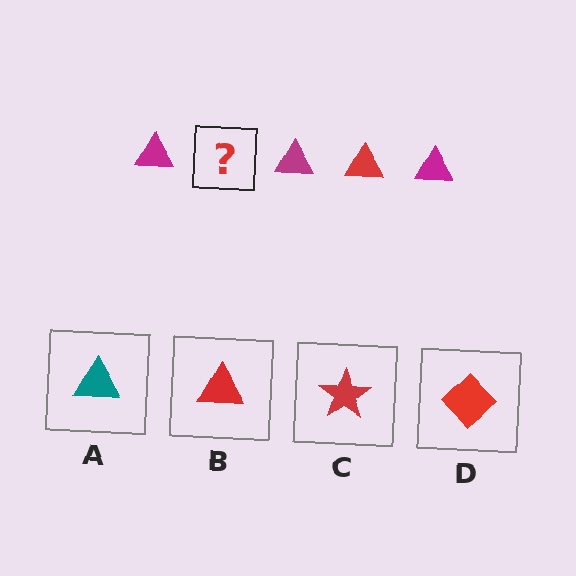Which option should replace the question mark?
Option B.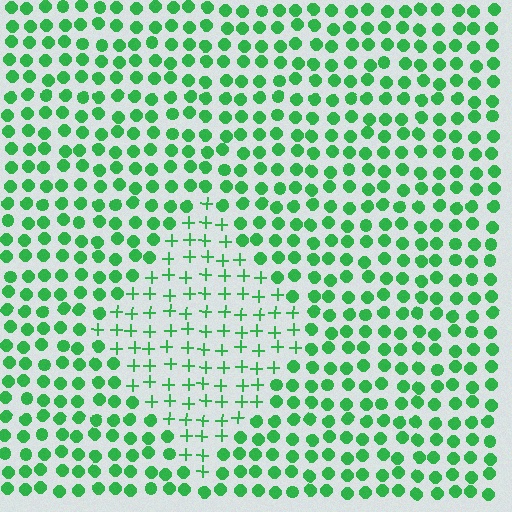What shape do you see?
I see a diamond.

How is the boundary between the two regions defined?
The boundary is defined by a change in element shape: plus signs inside vs. circles outside. All elements share the same color and spacing.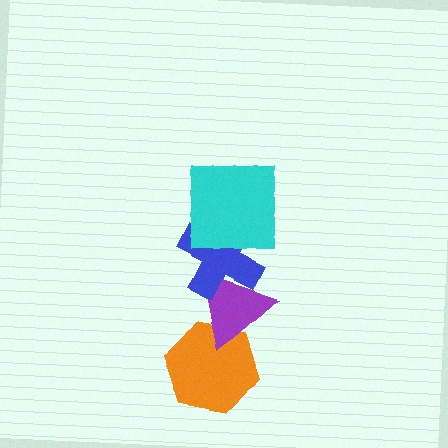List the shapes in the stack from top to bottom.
From top to bottom: the cyan square, the blue cross, the purple triangle, the orange hexagon.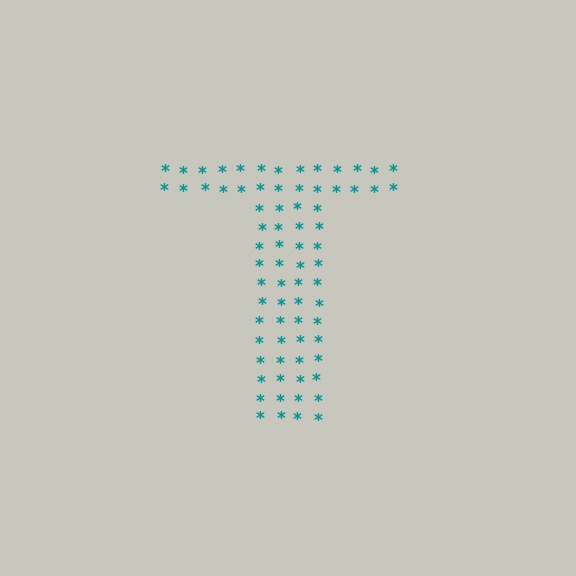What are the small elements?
The small elements are asterisks.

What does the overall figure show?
The overall figure shows the letter T.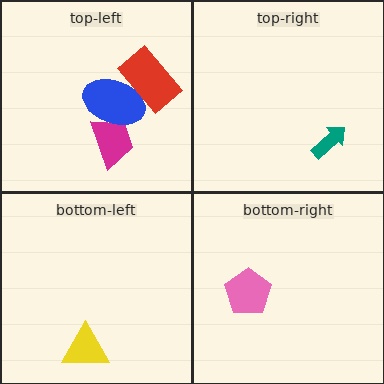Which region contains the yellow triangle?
The bottom-left region.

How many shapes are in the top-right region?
1.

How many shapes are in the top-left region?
3.